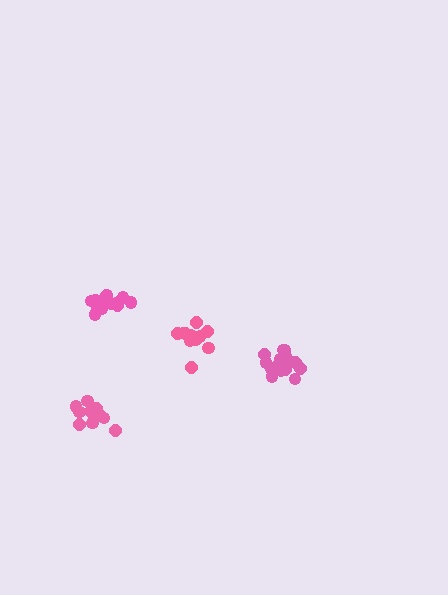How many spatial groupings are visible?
There are 4 spatial groupings.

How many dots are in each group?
Group 1: 18 dots, Group 2: 13 dots, Group 3: 12 dots, Group 4: 13 dots (56 total).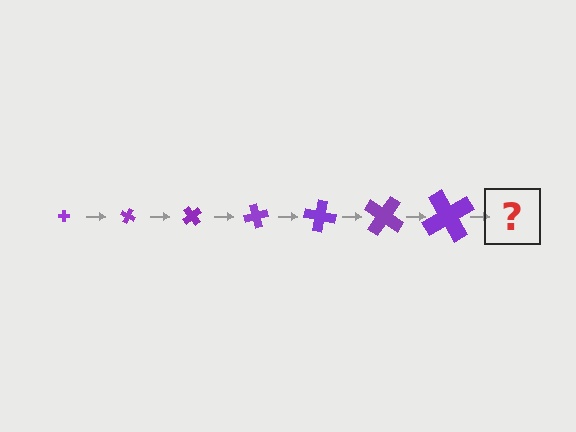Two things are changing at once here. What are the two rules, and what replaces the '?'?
The two rules are that the cross grows larger each step and it rotates 25 degrees each step. The '?' should be a cross, larger than the previous one and rotated 175 degrees from the start.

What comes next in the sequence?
The next element should be a cross, larger than the previous one and rotated 175 degrees from the start.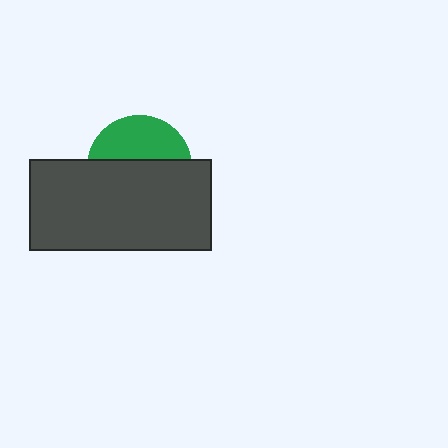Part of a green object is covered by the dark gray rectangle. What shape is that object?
It is a circle.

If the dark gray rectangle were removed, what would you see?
You would see the complete green circle.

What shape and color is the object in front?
The object in front is a dark gray rectangle.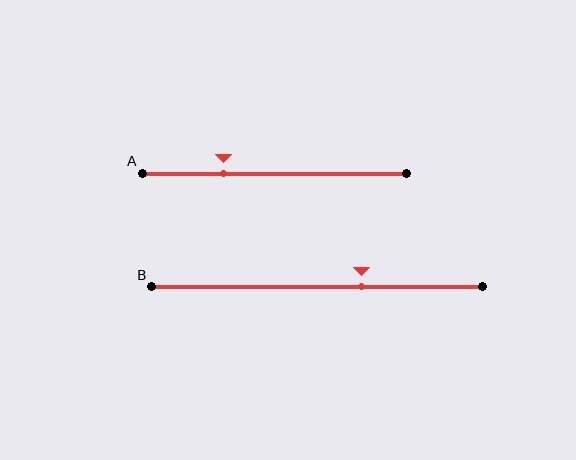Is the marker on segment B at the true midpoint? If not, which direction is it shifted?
No, the marker on segment B is shifted to the right by about 13% of the segment length.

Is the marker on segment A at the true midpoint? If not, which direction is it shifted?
No, the marker on segment A is shifted to the left by about 19% of the segment length.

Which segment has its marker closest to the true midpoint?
Segment B has its marker closest to the true midpoint.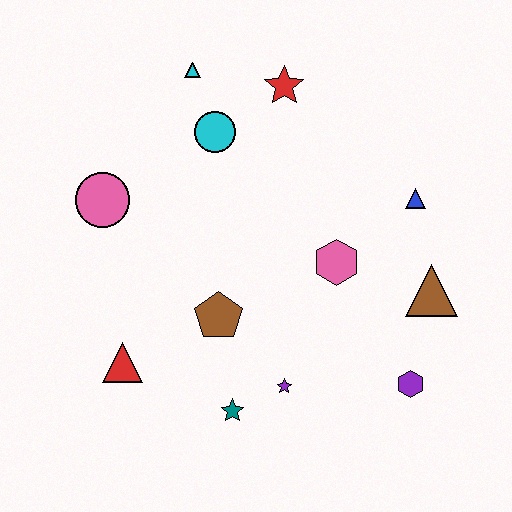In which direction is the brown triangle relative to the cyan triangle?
The brown triangle is to the right of the cyan triangle.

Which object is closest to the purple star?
The teal star is closest to the purple star.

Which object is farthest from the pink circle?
The purple hexagon is farthest from the pink circle.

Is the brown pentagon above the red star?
No